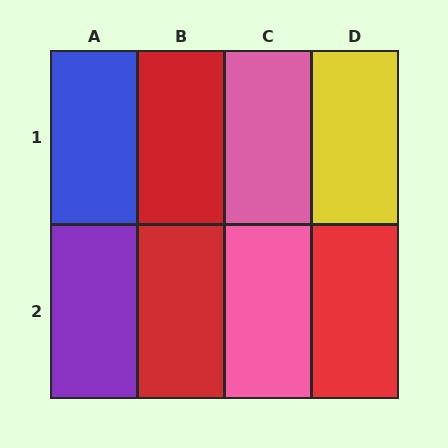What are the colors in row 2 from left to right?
Purple, red, pink, red.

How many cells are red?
3 cells are red.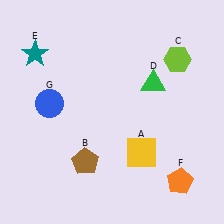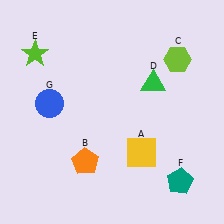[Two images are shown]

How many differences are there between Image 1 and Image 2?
There are 3 differences between the two images.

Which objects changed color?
B changed from brown to orange. E changed from teal to lime. F changed from orange to teal.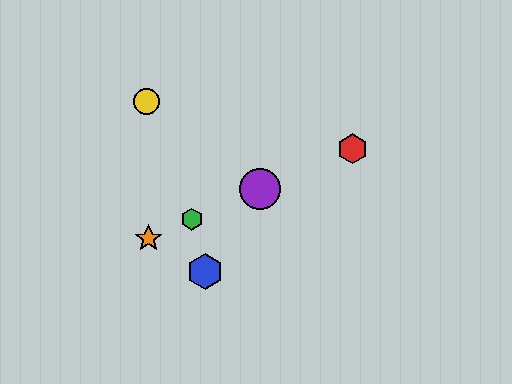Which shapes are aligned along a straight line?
The red hexagon, the green hexagon, the purple circle, the orange star are aligned along a straight line.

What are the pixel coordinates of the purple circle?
The purple circle is at (260, 189).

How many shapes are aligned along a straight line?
4 shapes (the red hexagon, the green hexagon, the purple circle, the orange star) are aligned along a straight line.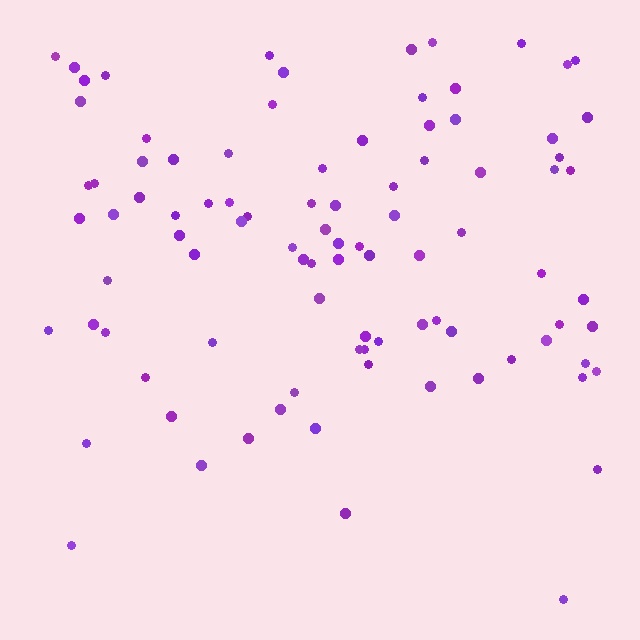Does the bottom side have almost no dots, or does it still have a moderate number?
Still a moderate number, just noticeably fewer than the top.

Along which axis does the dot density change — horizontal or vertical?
Vertical.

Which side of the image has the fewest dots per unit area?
The bottom.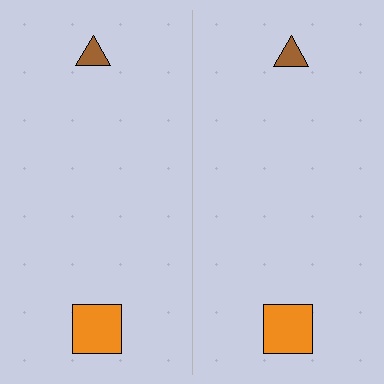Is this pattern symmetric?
Yes, this pattern has bilateral (reflection) symmetry.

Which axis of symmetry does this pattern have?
The pattern has a vertical axis of symmetry running through the center of the image.